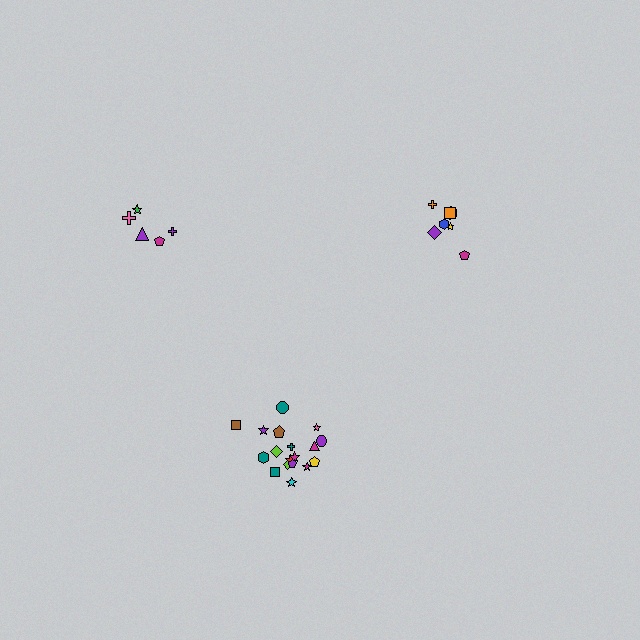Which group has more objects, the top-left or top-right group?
The top-right group.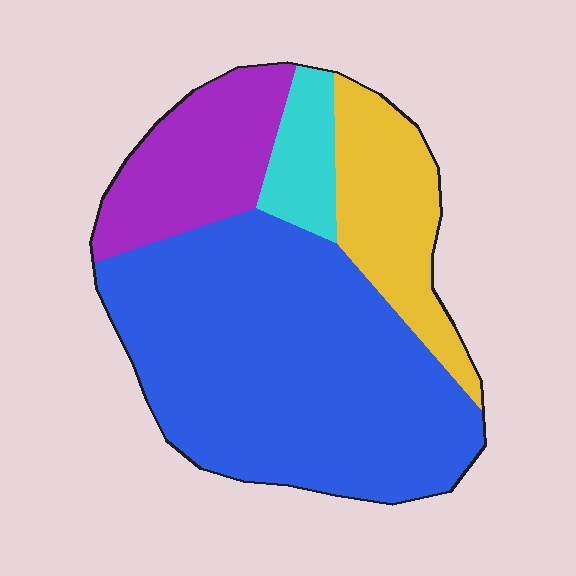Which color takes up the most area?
Blue, at roughly 60%.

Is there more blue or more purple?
Blue.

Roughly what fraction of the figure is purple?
Purple covers about 15% of the figure.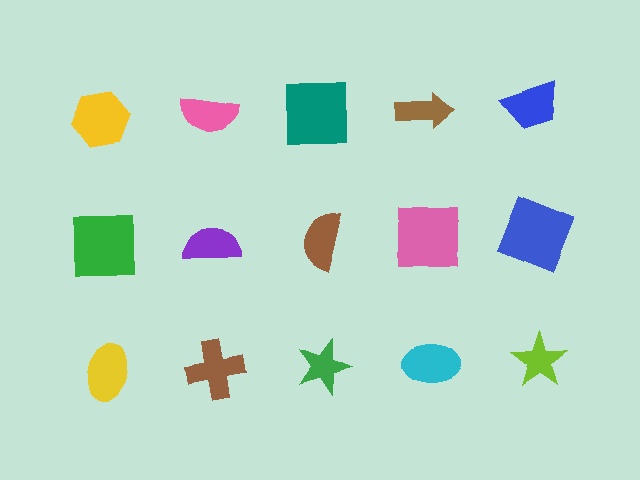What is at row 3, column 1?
A yellow ellipse.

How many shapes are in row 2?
5 shapes.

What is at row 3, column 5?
A lime star.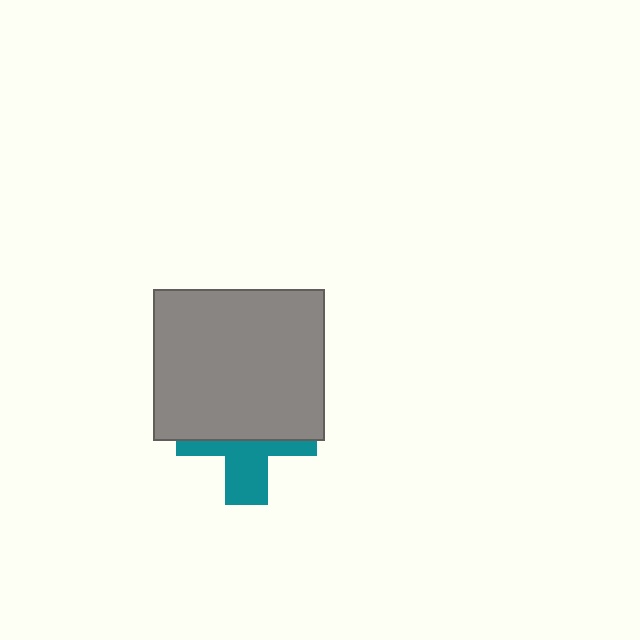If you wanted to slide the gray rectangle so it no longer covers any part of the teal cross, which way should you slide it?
Slide it up — that is the most direct way to separate the two shapes.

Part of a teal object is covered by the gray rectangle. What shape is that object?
It is a cross.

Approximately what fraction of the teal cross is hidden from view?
Roughly 60% of the teal cross is hidden behind the gray rectangle.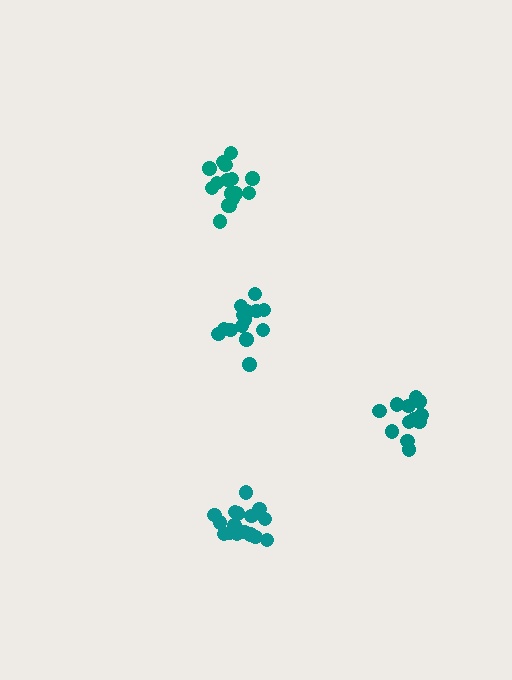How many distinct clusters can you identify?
There are 4 distinct clusters.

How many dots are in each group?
Group 1: 16 dots, Group 2: 14 dots, Group 3: 17 dots, Group 4: 12 dots (59 total).